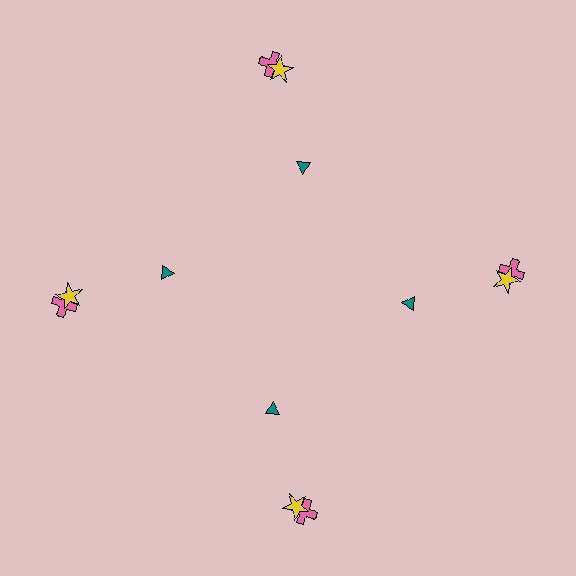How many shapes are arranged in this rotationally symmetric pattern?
There are 12 shapes, arranged in 4 groups of 3.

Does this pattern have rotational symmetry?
Yes, this pattern has 4-fold rotational symmetry. It looks the same after rotating 90 degrees around the center.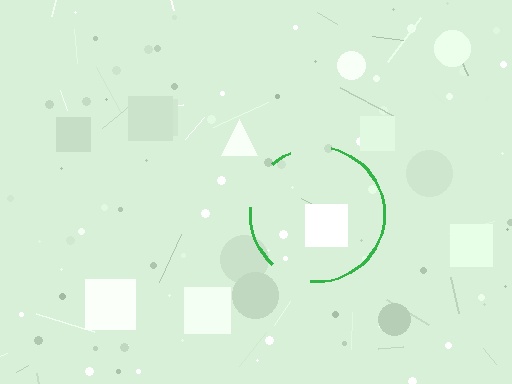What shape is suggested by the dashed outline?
The dashed outline suggests a circle.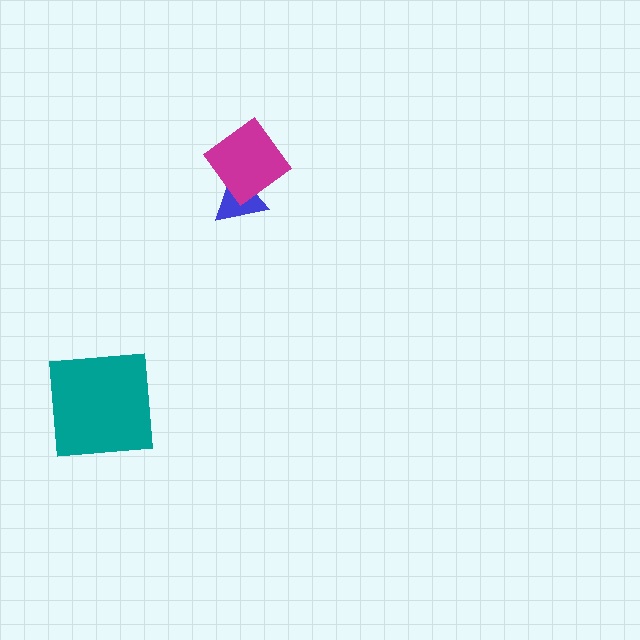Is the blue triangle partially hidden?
Yes, it is partially covered by another shape.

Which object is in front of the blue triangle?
The magenta diamond is in front of the blue triangle.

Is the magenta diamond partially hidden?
No, no other shape covers it.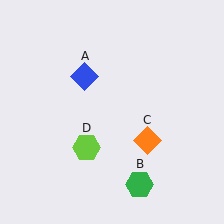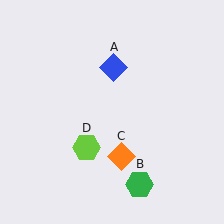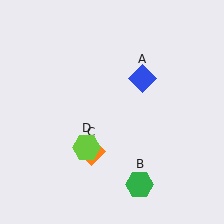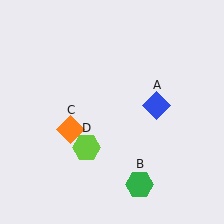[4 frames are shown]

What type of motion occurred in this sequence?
The blue diamond (object A), orange diamond (object C) rotated clockwise around the center of the scene.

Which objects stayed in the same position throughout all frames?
Green hexagon (object B) and lime hexagon (object D) remained stationary.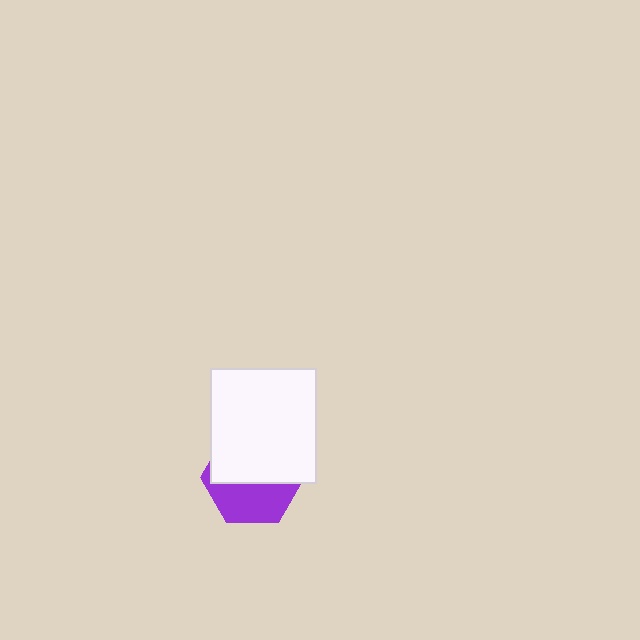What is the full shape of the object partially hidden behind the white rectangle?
The partially hidden object is a purple hexagon.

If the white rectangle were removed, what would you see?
You would see the complete purple hexagon.